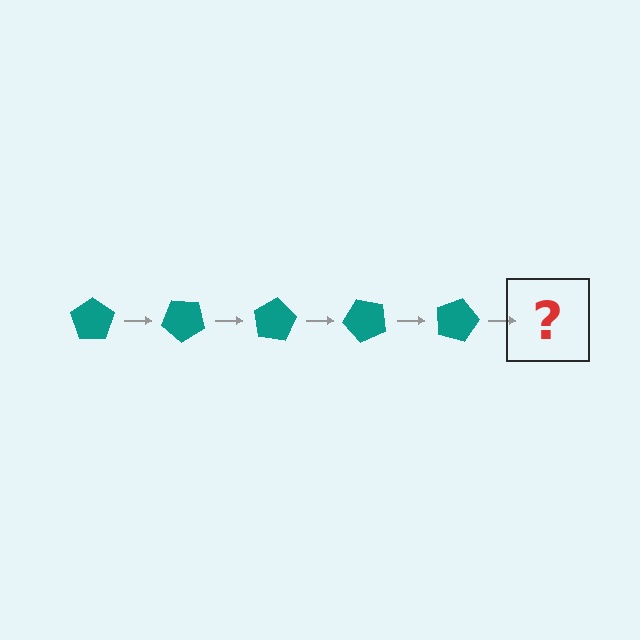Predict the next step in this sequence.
The next step is a teal pentagon rotated 200 degrees.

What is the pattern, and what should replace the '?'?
The pattern is that the pentagon rotates 40 degrees each step. The '?' should be a teal pentagon rotated 200 degrees.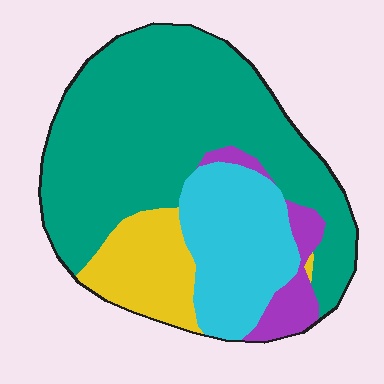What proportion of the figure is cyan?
Cyan takes up less than a quarter of the figure.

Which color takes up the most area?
Teal, at roughly 60%.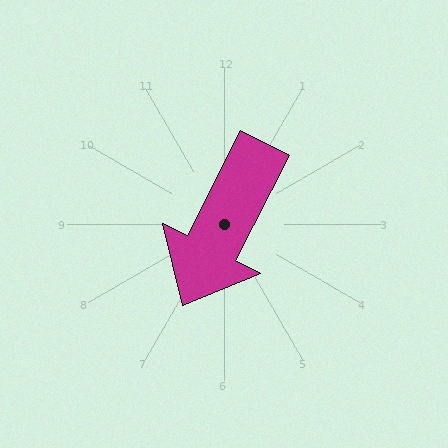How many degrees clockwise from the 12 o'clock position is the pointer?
Approximately 207 degrees.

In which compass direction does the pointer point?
Southwest.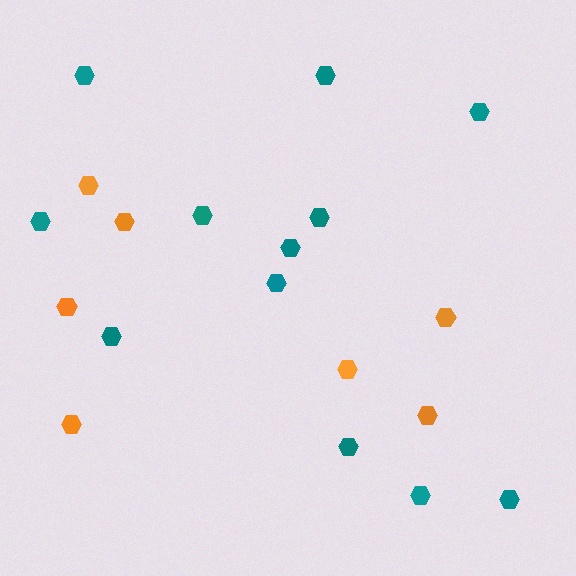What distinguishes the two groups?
There are 2 groups: one group of orange hexagons (7) and one group of teal hexagons (12).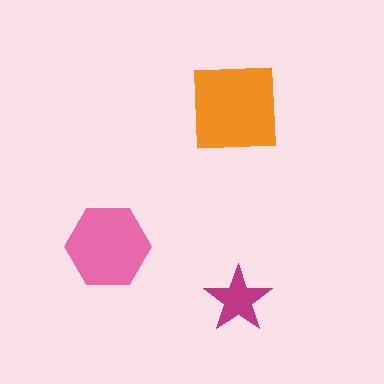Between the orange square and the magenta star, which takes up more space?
The orange square.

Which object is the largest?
The orange square.